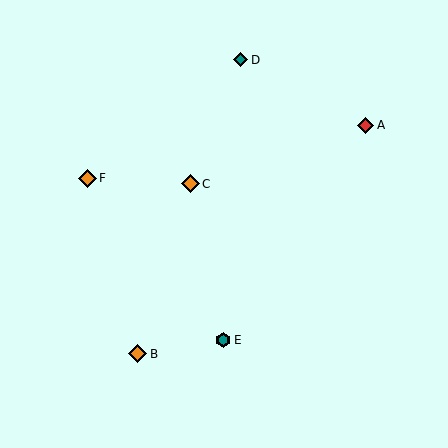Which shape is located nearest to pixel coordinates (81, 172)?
The orange diamond (labeled F) at (88, 178) is nearest to that location.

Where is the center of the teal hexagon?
The center of the teal hexagon is at (223, 340).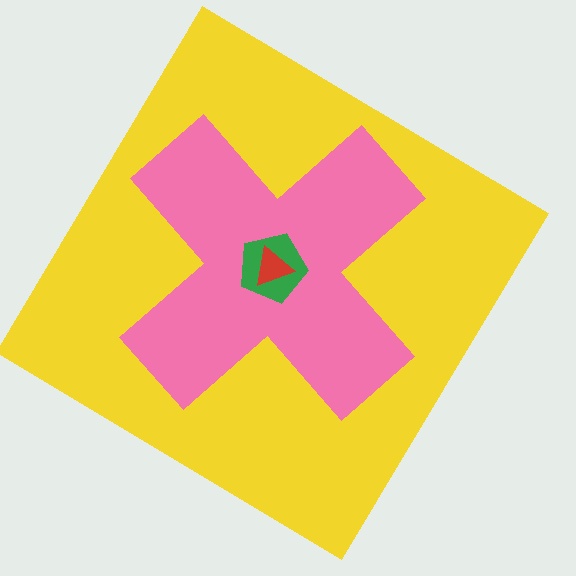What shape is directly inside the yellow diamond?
The pink cross.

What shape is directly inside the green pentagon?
The red triangle.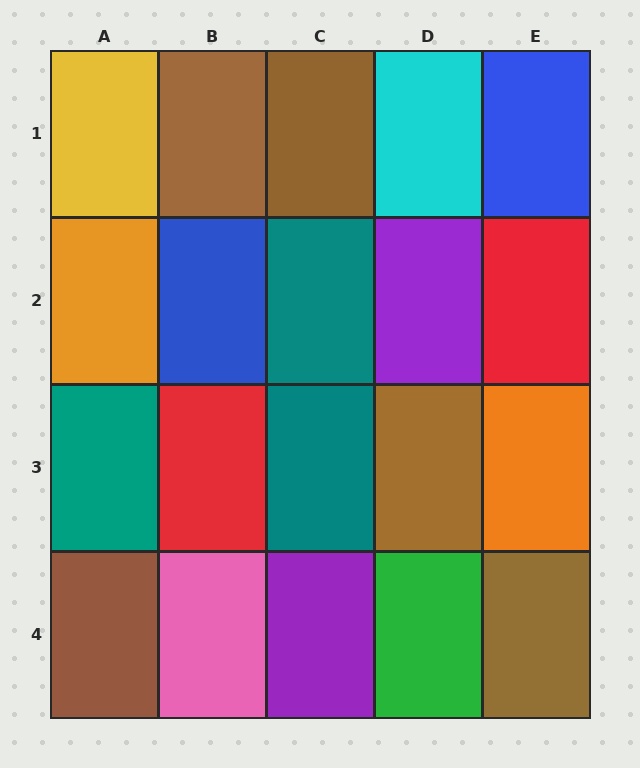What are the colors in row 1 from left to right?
Yellow, brown, brown, cyan, blue.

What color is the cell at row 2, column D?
Purple.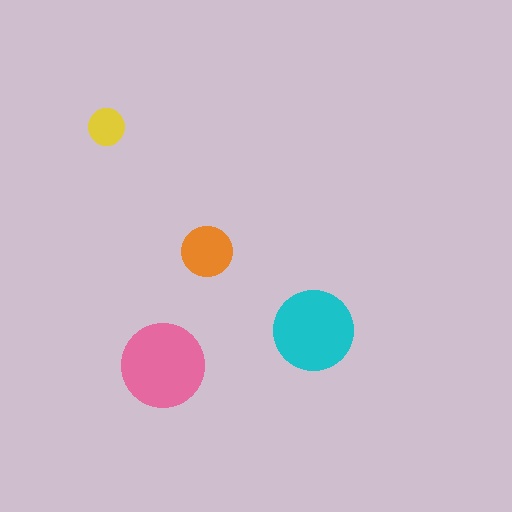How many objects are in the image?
There are 4 objects in the image.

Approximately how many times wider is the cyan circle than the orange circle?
About 1.5 times wider.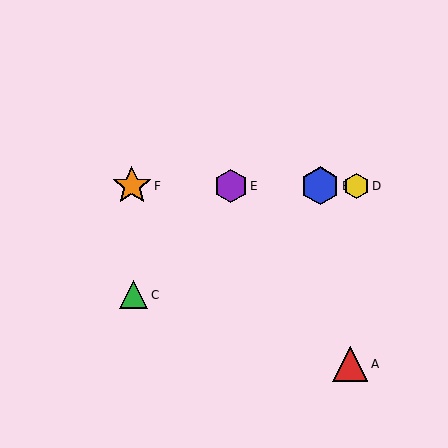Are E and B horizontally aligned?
Yes, both are at y≈186.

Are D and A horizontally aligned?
No, D is at y≈186 and A is at y≈364.